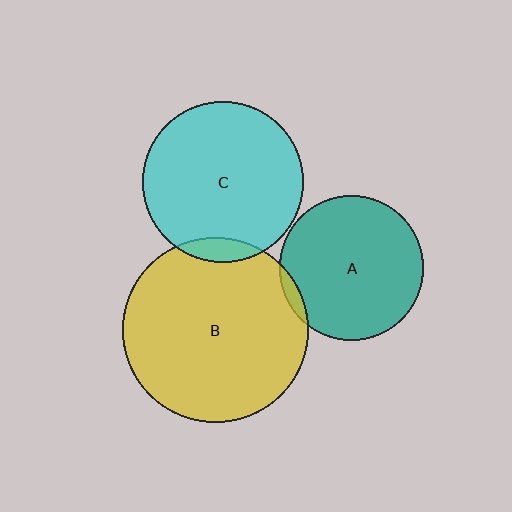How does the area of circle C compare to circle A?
Approximately 1.2 times.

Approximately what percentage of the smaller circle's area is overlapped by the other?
Approximately 5%.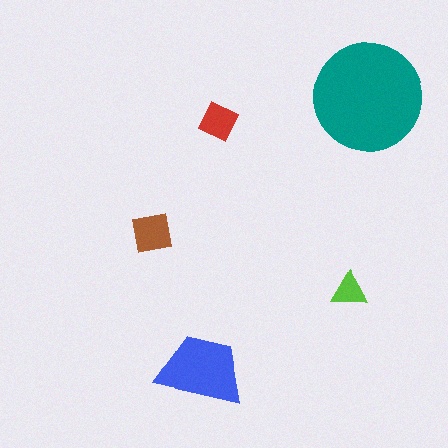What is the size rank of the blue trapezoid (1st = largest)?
2nd.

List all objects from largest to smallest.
The teal circle, the blue trapezoid, the brown square, the red diamond, the lime triangle.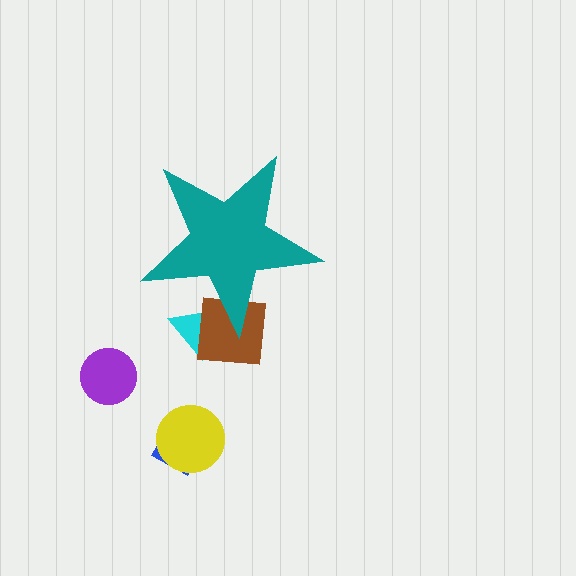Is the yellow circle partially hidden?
No, the yellow circle is fully visible.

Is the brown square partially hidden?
Yes, the brown square is partially hidden behind the teal star.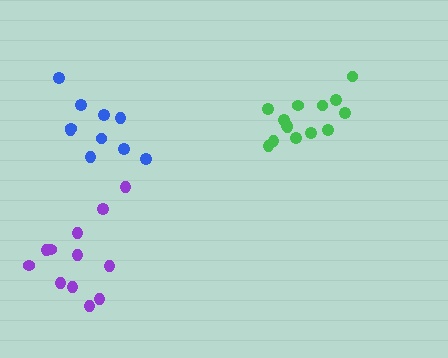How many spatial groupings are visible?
There are 3 spatial groupings.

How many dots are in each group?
Group 1: 12 dots, Group 2: 14 dots, Group 3: 10 dots (36 total).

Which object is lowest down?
The purple cluster is bottommost.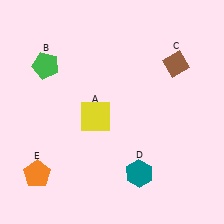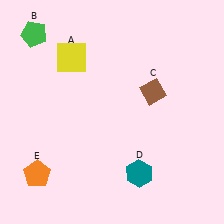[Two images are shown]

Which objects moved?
The objects that moved are: the yellow square (A), the green pentagon (B), the brown diamond (C).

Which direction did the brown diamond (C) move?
The brown diamond (C) moved down.